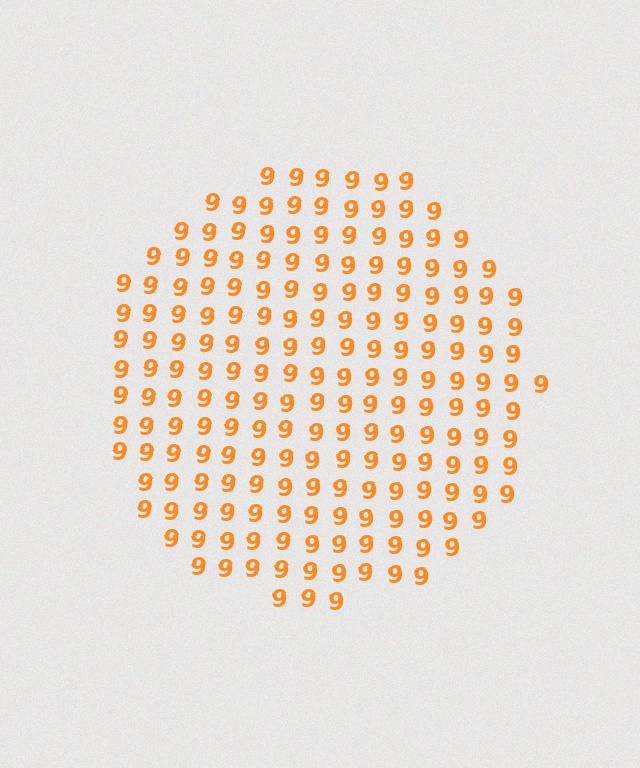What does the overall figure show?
The overall figure shows a circle.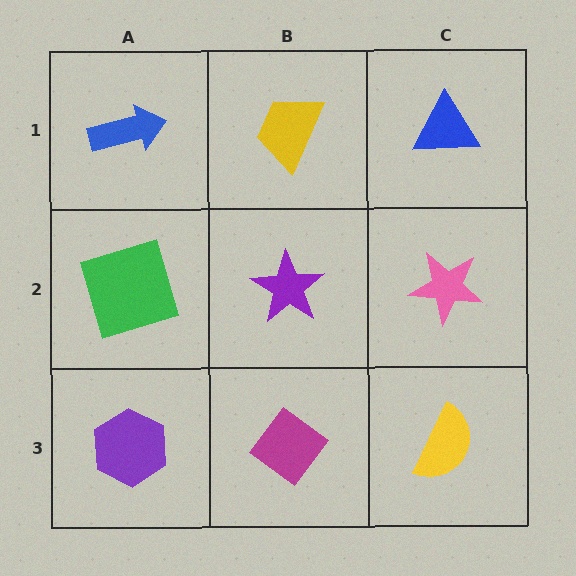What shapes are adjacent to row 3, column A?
A green square (row 2, column A), a magenta diamond (row 3, column B).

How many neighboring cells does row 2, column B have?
4.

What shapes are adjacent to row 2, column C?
A blue triangle (row 1, column C), a yellow semicircle (row 3, column C), a purple star (row 2, column B).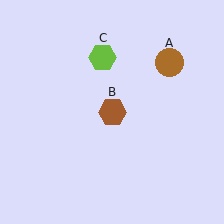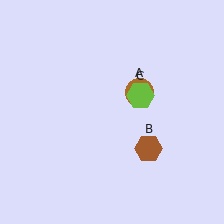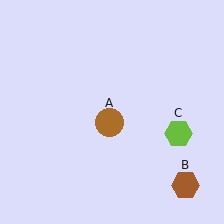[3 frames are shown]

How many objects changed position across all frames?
3 objects changed position: brown circle (object A), brown hexagon (object B), lime hexagon (object C).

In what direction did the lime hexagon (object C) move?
The lime hexagon (object C) moved down and to the right.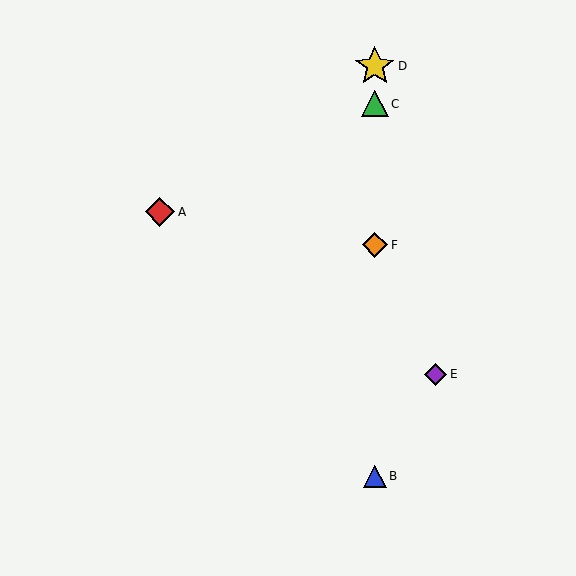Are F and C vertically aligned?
Yes, both are at x≈375.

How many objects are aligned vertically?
4 objects (B, C, D, F) are aligned vertically.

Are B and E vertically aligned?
No, B is at x≈375 and E is at x≈436.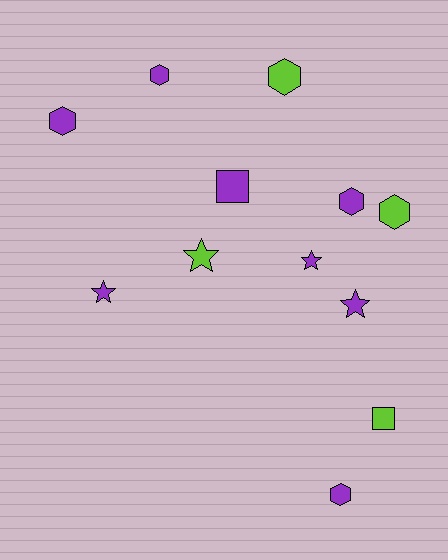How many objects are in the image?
There are 12 objects.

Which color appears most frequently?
Purple, with 8 objects.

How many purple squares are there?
There is 1 purple square.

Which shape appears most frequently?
Hexagon, with 6 objects.